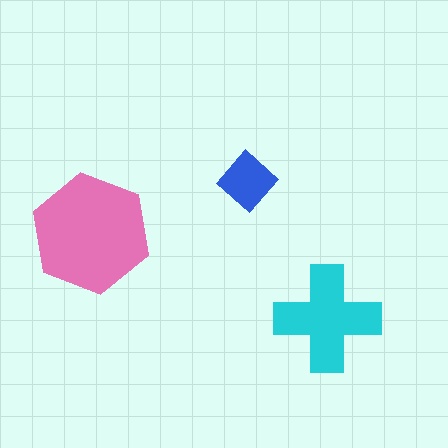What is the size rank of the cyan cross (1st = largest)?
2nd.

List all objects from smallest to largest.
The blue diamond, the cyan cross, the pink hexagon.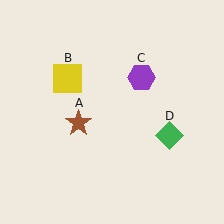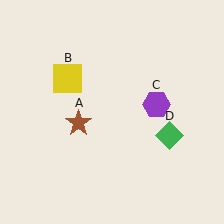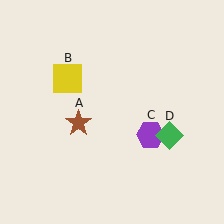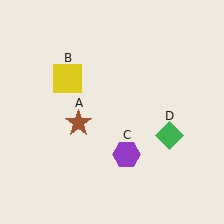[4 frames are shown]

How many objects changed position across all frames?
1 object changed position: purple hexagon (object C).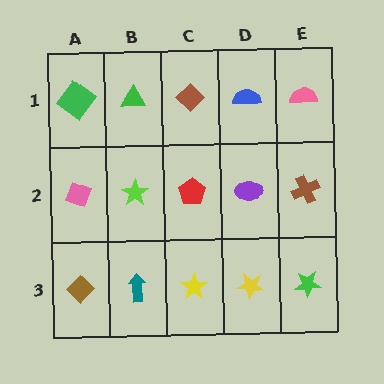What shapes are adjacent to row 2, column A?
A green diamond (row 1, column A), a brown diamond (row 3, column A), a lime star (row 2, column B).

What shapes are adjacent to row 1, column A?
A pink diamond (row 2, column A), a green triangle (row 1, column B).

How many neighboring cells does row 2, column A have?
3.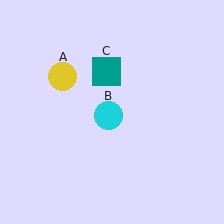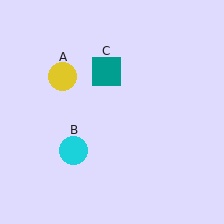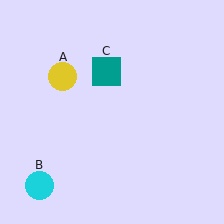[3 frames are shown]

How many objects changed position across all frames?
1 object changed position: cyan circle (object B).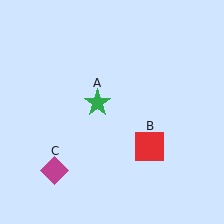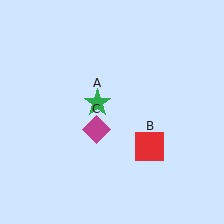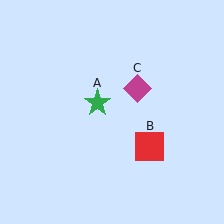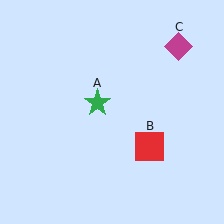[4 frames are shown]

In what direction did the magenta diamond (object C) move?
The magenta diamond (object C) moved up and to the right.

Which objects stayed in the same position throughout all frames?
Green star (object A) and red square (object B) remained stationary.